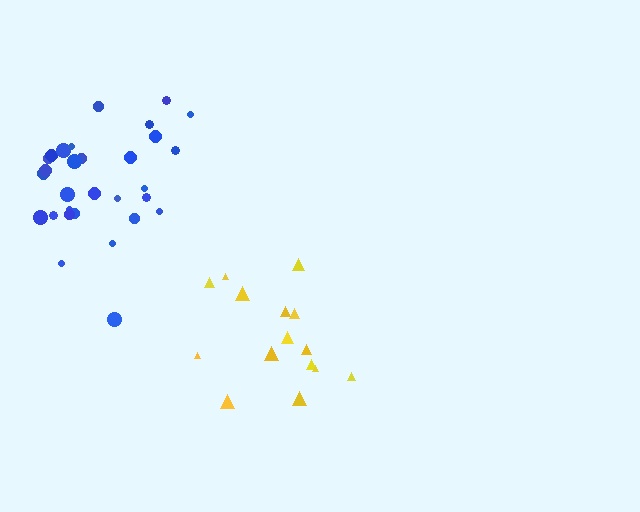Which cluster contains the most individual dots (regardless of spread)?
Blue (31).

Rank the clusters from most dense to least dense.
blue, yellow.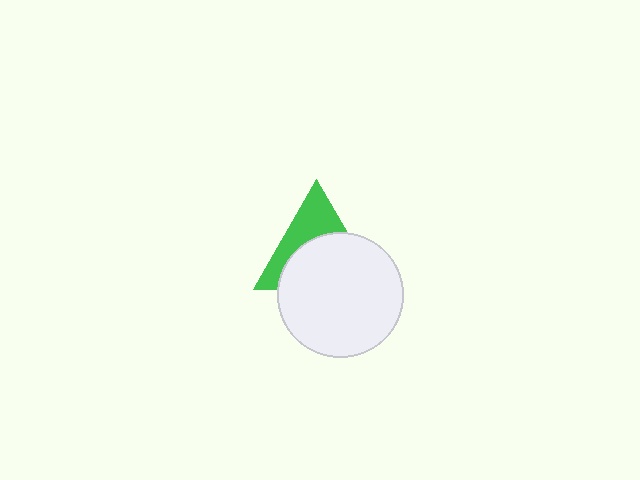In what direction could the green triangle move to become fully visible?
The green triangle could move up. That would shift it out from behind the white circle entirely.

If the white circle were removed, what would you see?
You would see the complete green triangle.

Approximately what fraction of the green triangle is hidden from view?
Roughly 59% of the green triangle is hidden behind the white circle.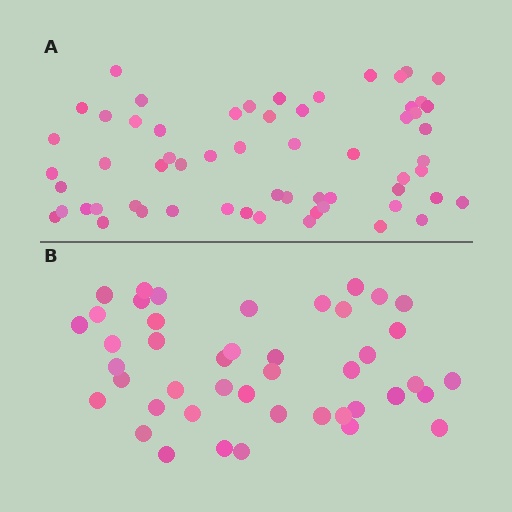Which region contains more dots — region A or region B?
Region A (the top region) has more dots.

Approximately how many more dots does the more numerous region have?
Region A has approximately 15 more dots than region B.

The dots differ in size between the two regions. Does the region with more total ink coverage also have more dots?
No. Region B has more total ink coverage because its dots are larger, but region A actually contains more individual dots. Total area can be misleading — the number of items is what matters here.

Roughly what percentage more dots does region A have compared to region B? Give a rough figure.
About 35% more.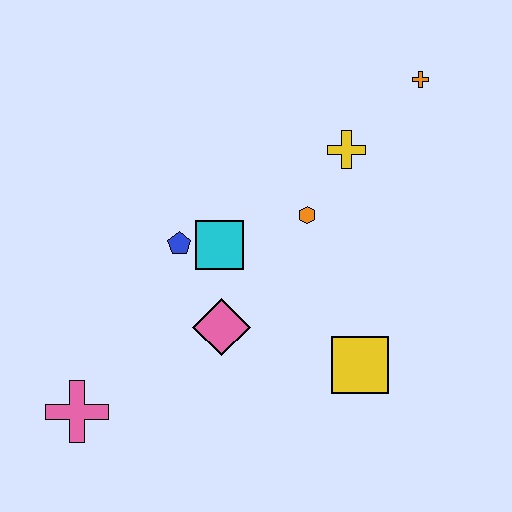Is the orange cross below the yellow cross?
No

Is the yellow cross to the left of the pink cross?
No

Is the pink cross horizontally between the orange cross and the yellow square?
No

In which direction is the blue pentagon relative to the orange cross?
The blue pentagon is to the left of the orange cross.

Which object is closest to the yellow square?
The pink diamond is closest to the yellow square.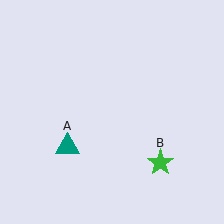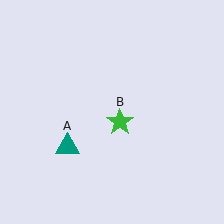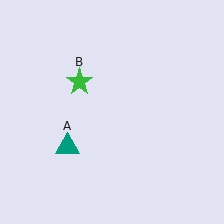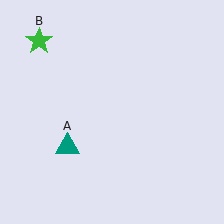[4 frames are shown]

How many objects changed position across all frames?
1 object changed position: green star (object B).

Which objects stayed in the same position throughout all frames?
Teal triangle (object A) remained stationary.